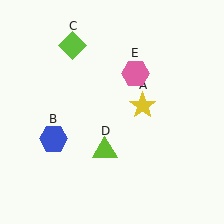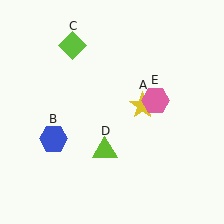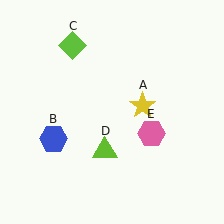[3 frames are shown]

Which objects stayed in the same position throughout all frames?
Yellow star (object A) and blue hexagon (object B) and lime diamond (object C) and lime triangle (object D) remained stationary.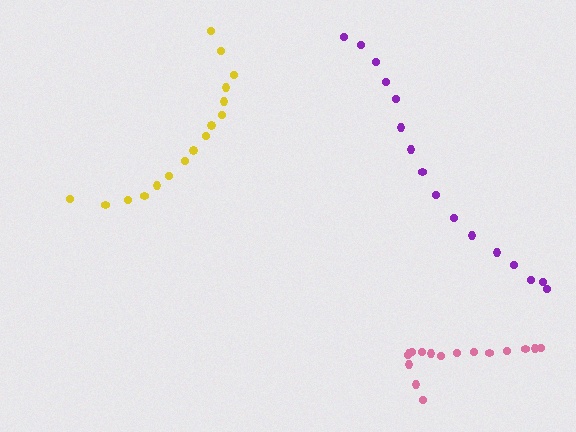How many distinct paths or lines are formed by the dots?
There are 3 distinct paths.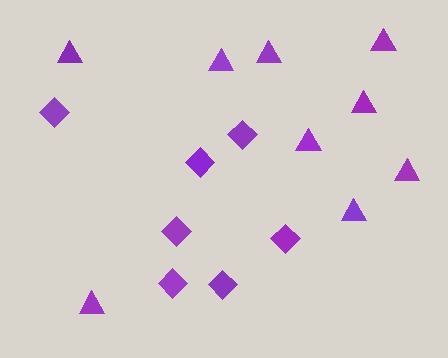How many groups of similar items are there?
There are 2 groups: one group of triangles (9) and one group of diamonds (7).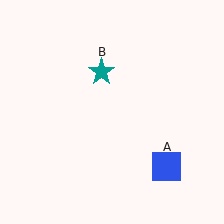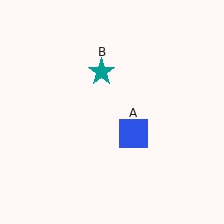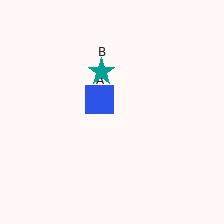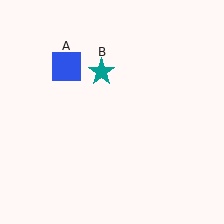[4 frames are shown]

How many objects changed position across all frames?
1 object changed position: blue square (object A).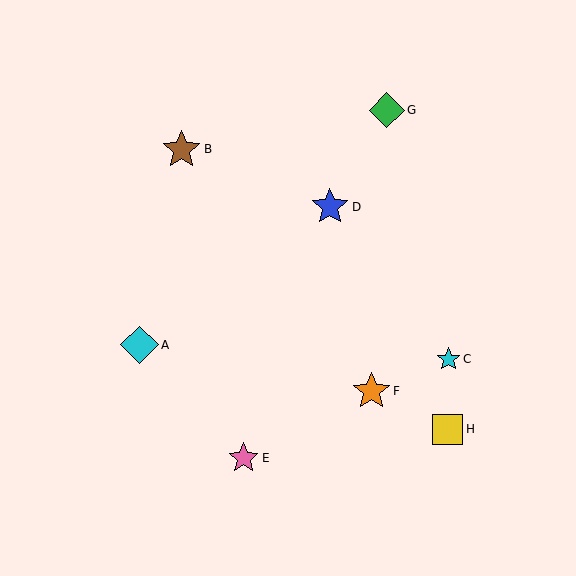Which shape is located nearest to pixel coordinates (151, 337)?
The cyan diamond (labeled A) at (139, 345) is nearest to that location.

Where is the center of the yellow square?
The center of the yellow square is at (448, 429).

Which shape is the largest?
The brown star (labeled B) is the largest.